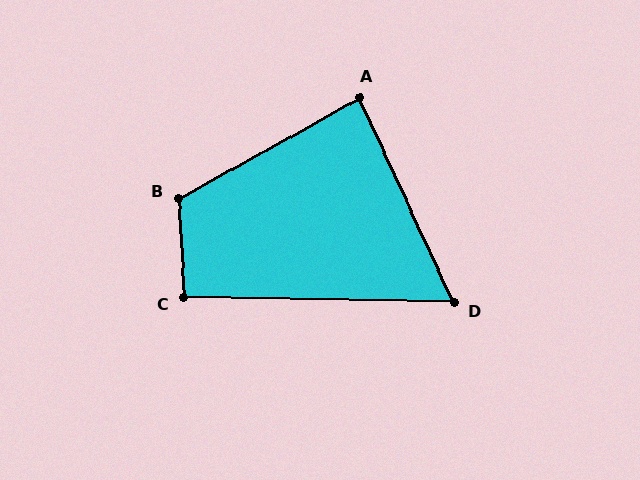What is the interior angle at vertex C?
Approximately 94 degrees (approximately right).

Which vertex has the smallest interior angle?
D, at approximately 64 degrees.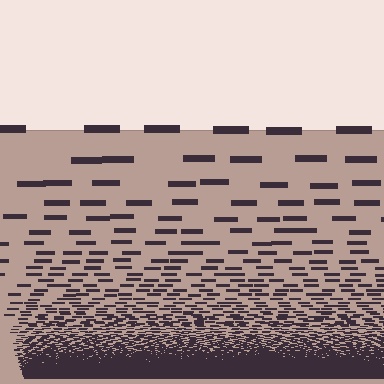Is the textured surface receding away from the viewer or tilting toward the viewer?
The surface appears to tilt toward the viewer. Texture elements get larger and sparser toward the top.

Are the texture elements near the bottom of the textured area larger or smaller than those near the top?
Smaller. The gradient is inverted — elements near the bottom are smaller and denser.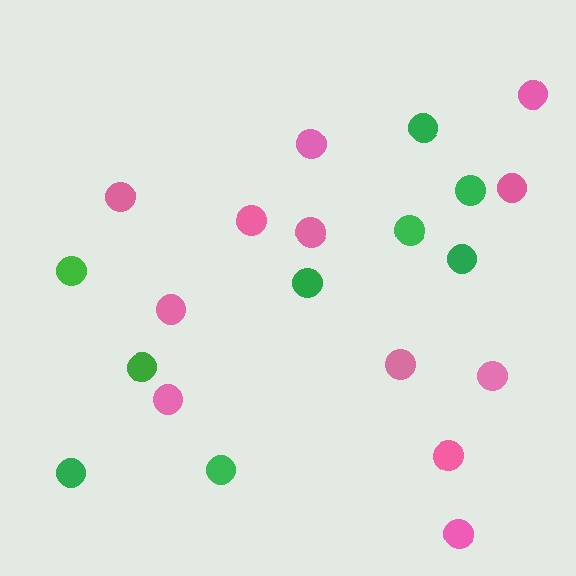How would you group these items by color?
There are 2 groups: one group of pink circles (12) and one group of green circles (9).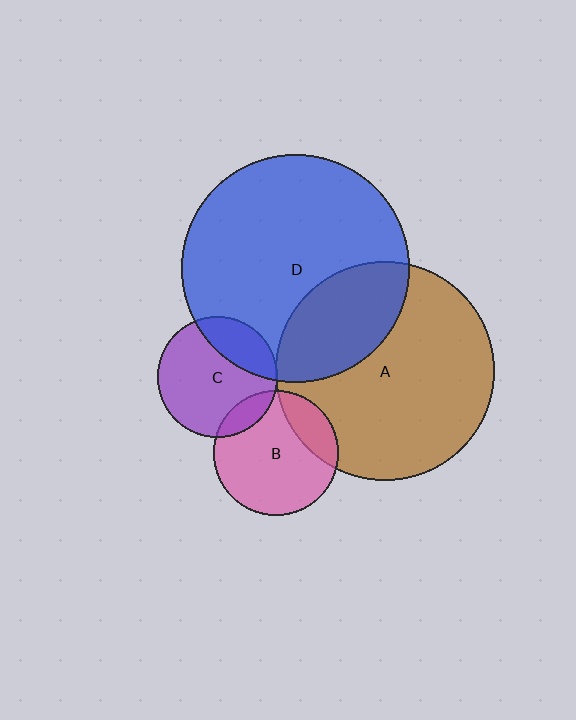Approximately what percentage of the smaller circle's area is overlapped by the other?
Approximately 25%.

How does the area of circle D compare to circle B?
Approximately 3.3 times.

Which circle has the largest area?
Circle D (blue).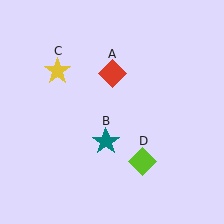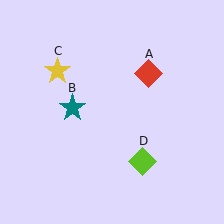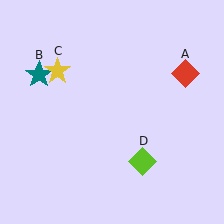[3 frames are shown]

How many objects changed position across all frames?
2 objects changed position: red diamond (object A), teal star (object B).